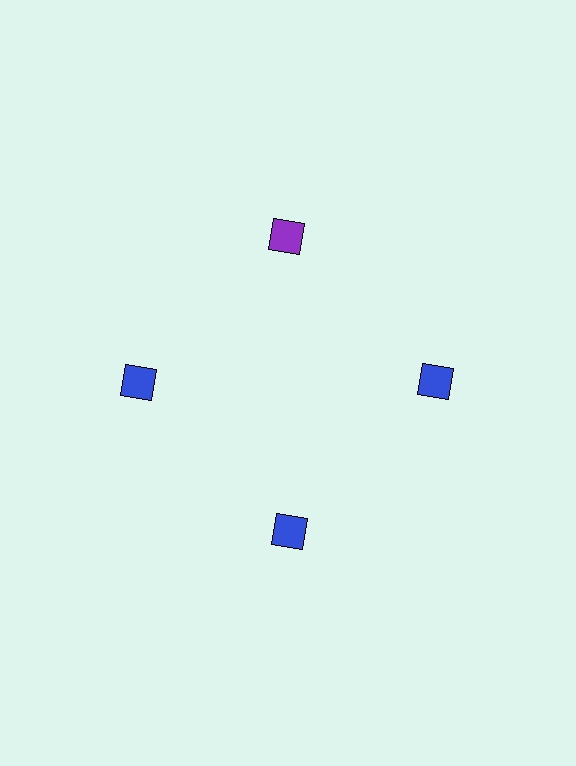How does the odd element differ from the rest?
It has a different color: purple instead of blue.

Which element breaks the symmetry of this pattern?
The purple diamond at roughly the 12 o'clock position breaks the symmetry. All other shapes are blue diamonds.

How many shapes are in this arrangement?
There are 4 shapes arranged in a ring pattern.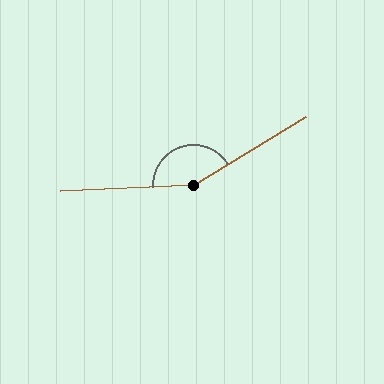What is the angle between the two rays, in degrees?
Approximately 151 degrees.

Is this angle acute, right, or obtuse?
It is obtuse.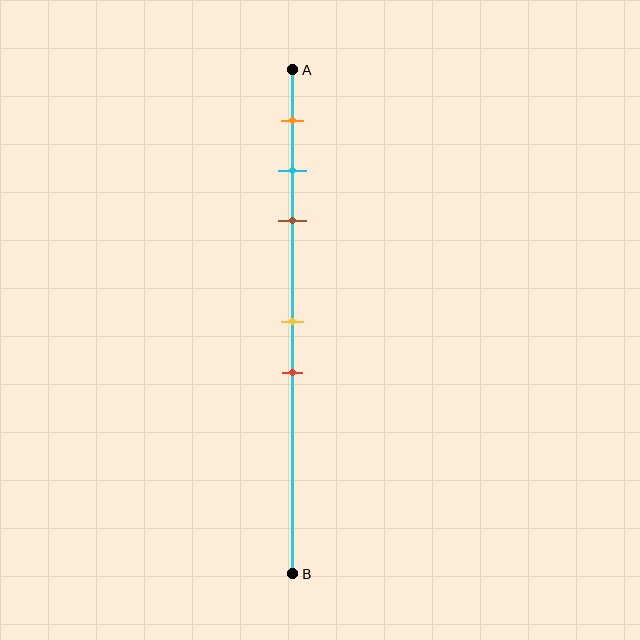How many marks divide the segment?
There are 5 marks dividing the segment.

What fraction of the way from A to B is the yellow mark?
The yellow mark is approximately 50% (0.5) of the way from A to B.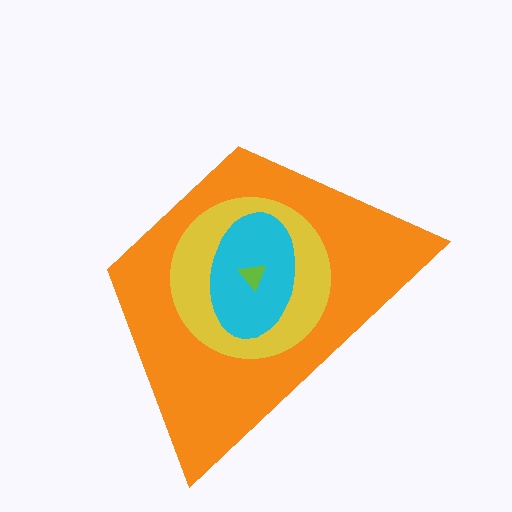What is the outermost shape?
The orange trapezoid.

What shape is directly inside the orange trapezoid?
The yellow circle.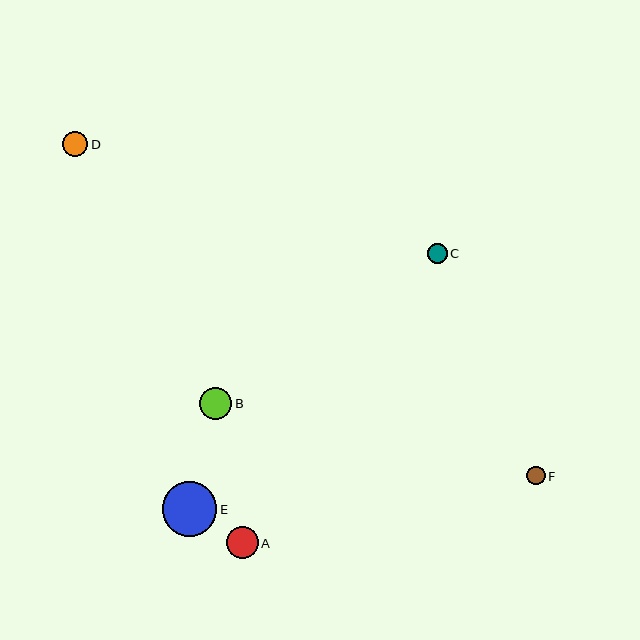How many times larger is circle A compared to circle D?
Circle A is approximately 1.3 times the size of circle D.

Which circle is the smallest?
Circle F is the smallest with a size of approximately 18 pixels.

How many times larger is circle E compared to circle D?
Circle E is approximately 2.2 times the size of circle D.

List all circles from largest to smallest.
From largest to smallest: E, B, A, D, C, F.